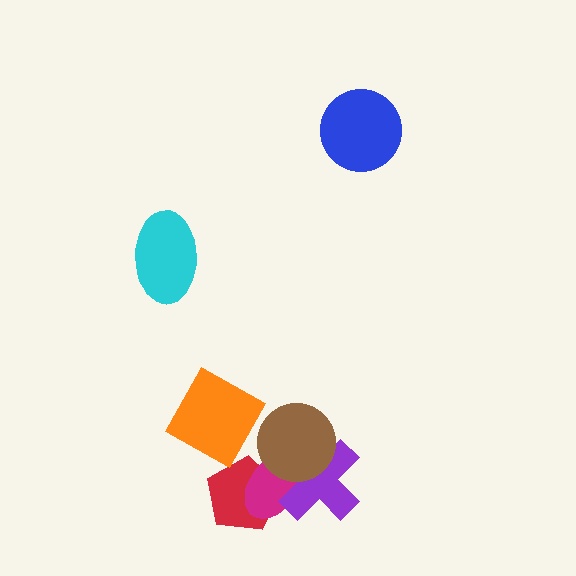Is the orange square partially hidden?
No, no other shape covers it.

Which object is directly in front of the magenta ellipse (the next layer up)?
The purple cross is directly in front of the magenta ellipse.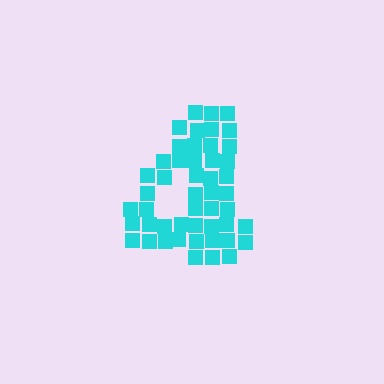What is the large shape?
The large shape is the digit 4.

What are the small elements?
The small elements are squares.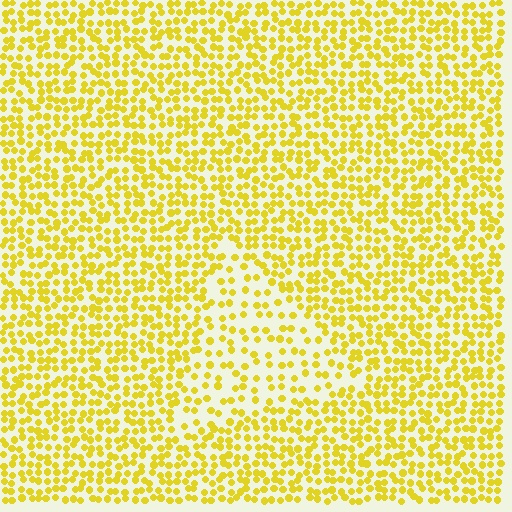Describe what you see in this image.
The image contains small yellow elements arranged at two different densities. A triangle-shaped region is visible where the elements are less densely packed than the surrounding area.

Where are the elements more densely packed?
The elements are more densely packed outside the triangle boundary.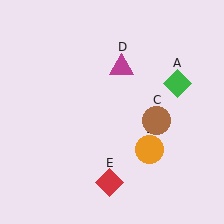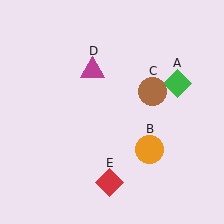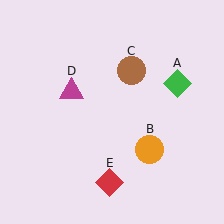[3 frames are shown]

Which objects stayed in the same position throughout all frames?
Green diamond (object A) and orange circle (object B) and red diamond (object E) remained stationary.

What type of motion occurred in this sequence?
The brown circle (object C), magenta triangle (object D) rotated counterclockwise around the center of the scene.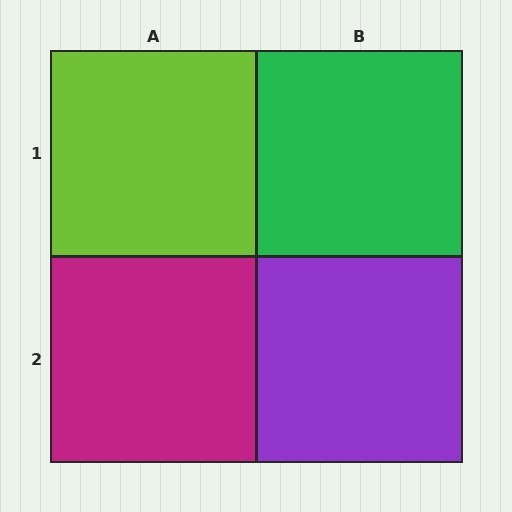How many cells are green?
1 cell is green.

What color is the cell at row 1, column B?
Green.